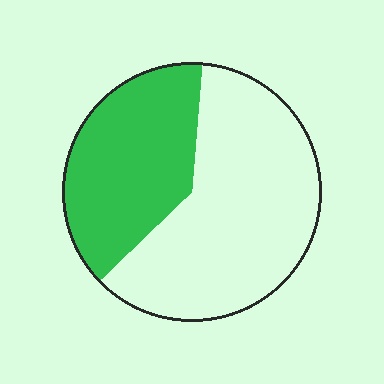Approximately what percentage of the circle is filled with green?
Approximately 40%.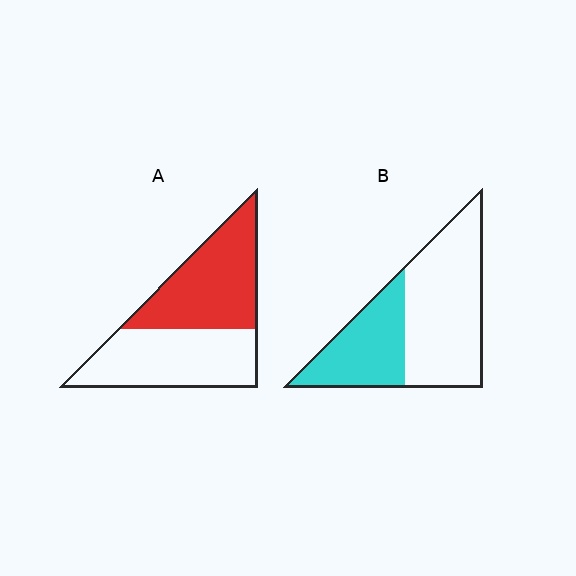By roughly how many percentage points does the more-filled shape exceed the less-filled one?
By roughly 15 percentage points (A over B).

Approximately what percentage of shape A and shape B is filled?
A is approximately 50% and B is approximately 35%.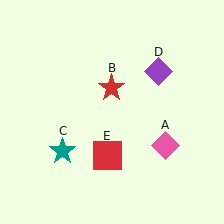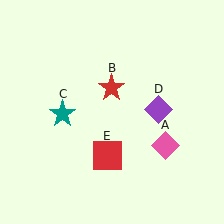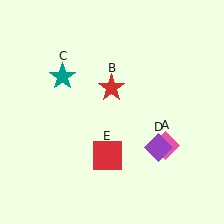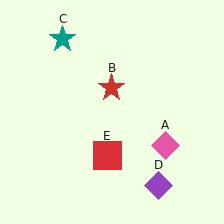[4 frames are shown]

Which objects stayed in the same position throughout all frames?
Pink diamond (object A) and red star (object B) and red square (object E) remained stationary.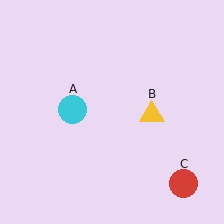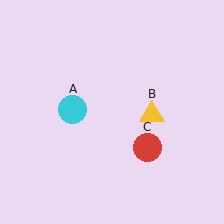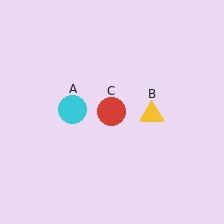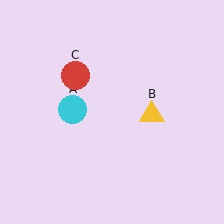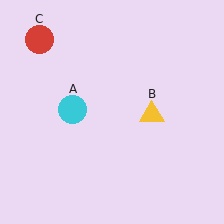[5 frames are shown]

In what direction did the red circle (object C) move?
The red circle (object C) moved up and to the left.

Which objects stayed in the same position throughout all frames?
Cyan circle (object A) and yellow triangle (object B) remained stationary.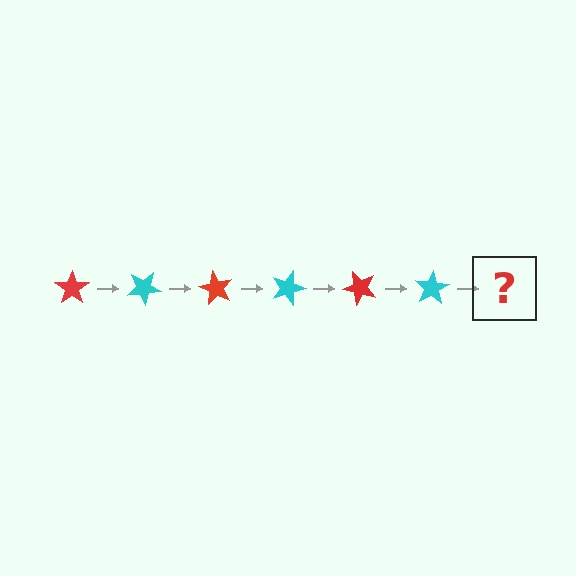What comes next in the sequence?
The next element should be a red star, rotated 180 degrees from the start.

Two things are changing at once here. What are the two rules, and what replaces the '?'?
The two rules are that it rotates 30 degrees each step and the color cycles through red and cyan. The '?' should be a red star, rotated 180 degrees from the start.